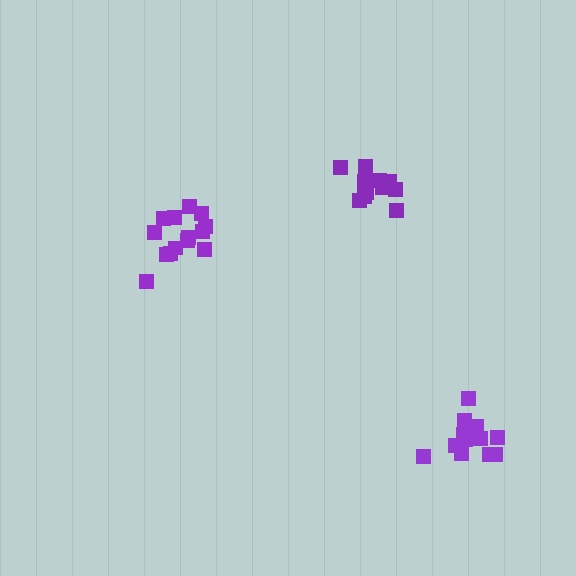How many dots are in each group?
Group 1: 14 dots, Group 2: 14 dots, Group 3: 14 dots (42 total).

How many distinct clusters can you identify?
There are 3 distinct clusters.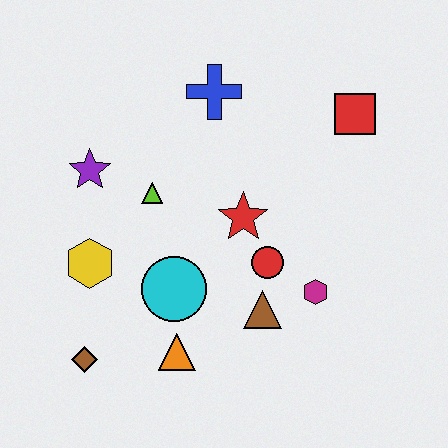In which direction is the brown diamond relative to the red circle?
The brown diamond is to the left of the red circle.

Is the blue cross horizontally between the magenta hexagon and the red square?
No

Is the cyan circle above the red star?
No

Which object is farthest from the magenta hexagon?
The purple star is farthest from the magenta hexagon.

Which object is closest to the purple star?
The lime triangle is closest to the purple star.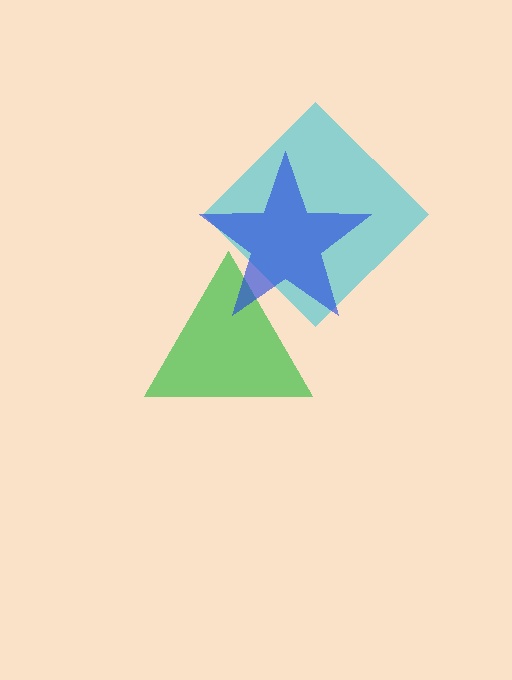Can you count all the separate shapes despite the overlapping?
Yes, there are 3 separate shapes.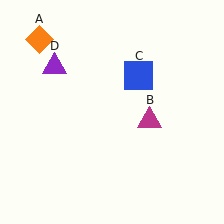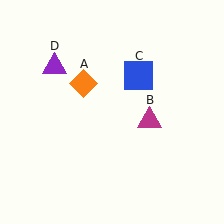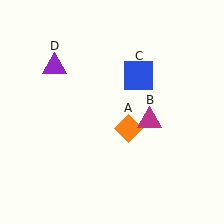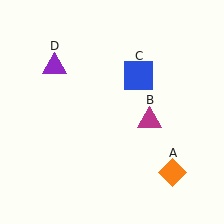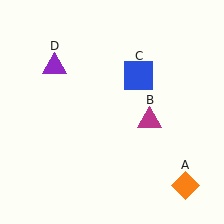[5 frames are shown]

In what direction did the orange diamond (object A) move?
The orange diamond (object A) moved down and to the right.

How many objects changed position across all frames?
1 object changed position: orange diamond (object A).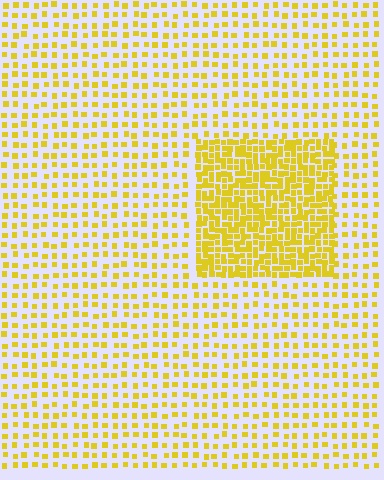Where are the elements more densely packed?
The elements are more densely packed inside the rectangle boundary.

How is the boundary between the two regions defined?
The boundary is defined by a change in element density (approximately 2.5x ratio). All elements are the same color, size, and shape.